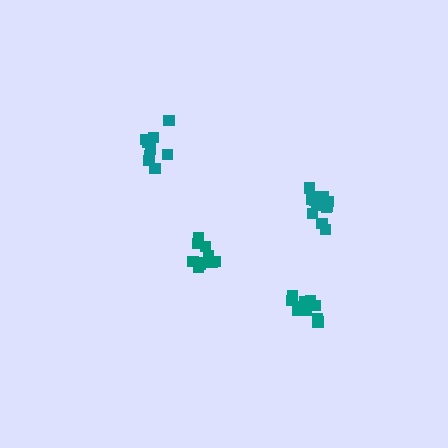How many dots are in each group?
Group 1: 11 dots, Group 2: 14 dots, Group 3: 10 dots, Group 4: 9 dots (44 total).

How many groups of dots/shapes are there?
There are 4 groups.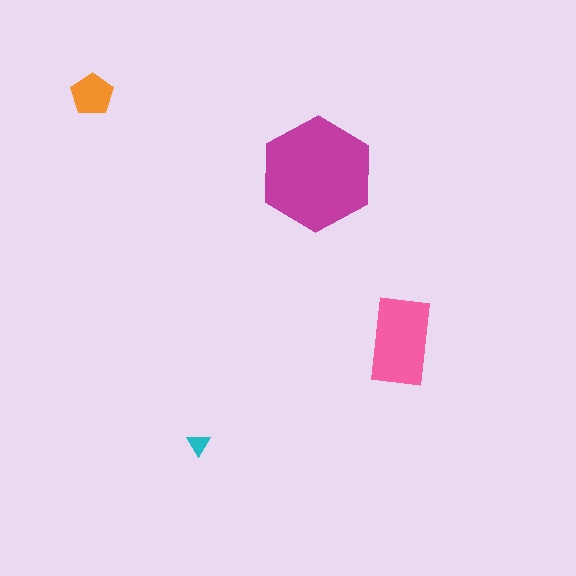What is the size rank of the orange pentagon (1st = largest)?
3rd.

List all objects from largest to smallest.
The magenta hexagon, the pink rectangle, the orange pentagon, the cyan triangle.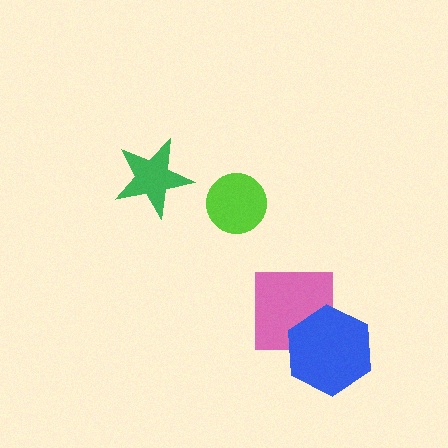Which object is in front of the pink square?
The blue hexagon is in front of the pink square.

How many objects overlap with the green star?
0 objects overlap with the green star.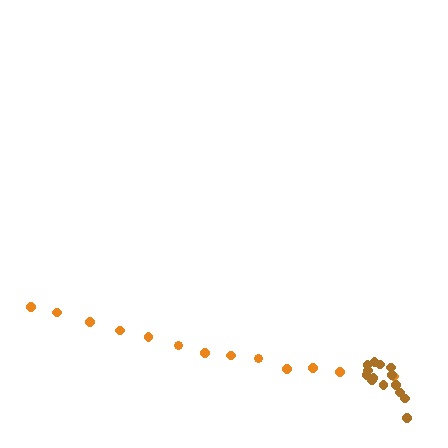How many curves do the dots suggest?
There are 2 distinct paths.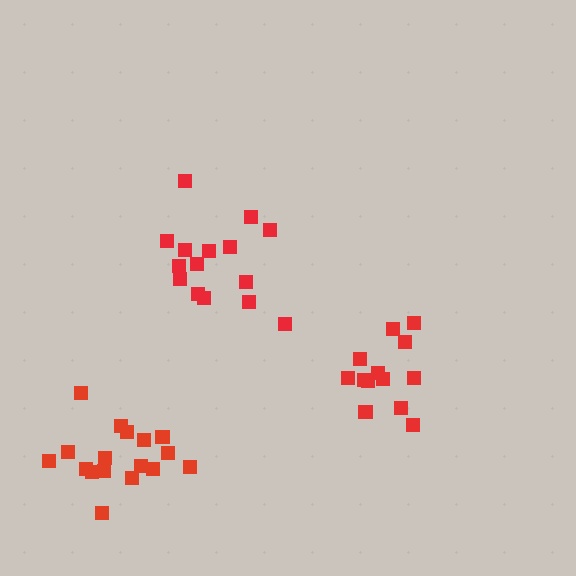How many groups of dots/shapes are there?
There are 3 groups.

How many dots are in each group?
Group 1: 15 dots, Group 2: 13 dots, Group 3: 17 dots (45 total).